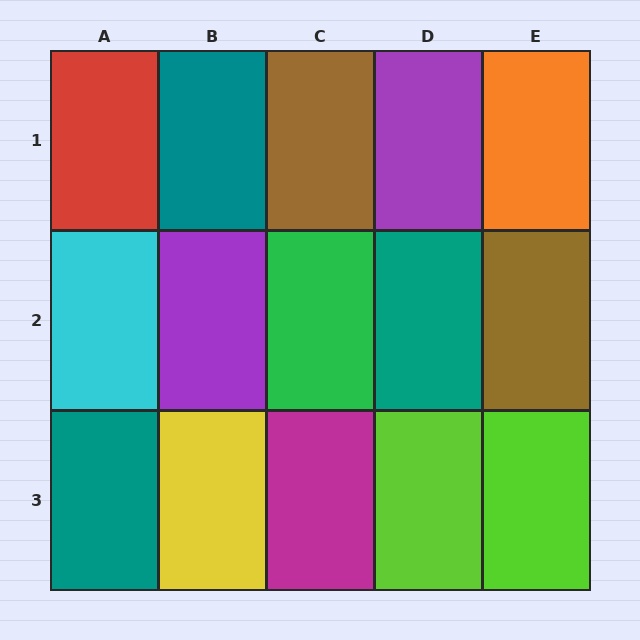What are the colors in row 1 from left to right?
Red, teal, brown, purple, orange.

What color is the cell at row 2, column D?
Teal.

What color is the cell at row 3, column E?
Lime.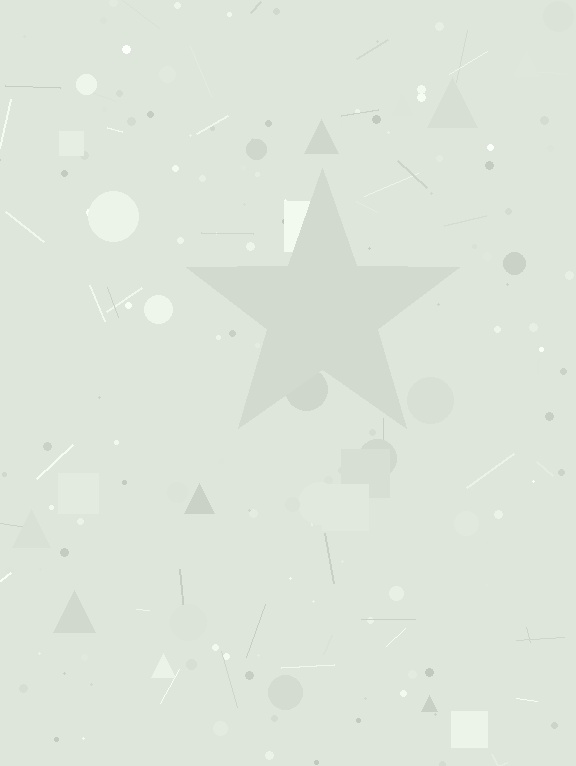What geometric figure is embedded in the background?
A star is embedded in the background.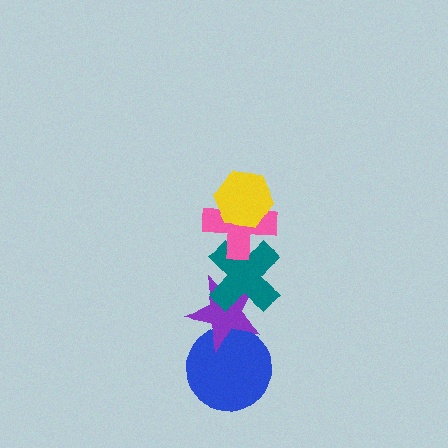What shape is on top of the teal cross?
The pink cross is on top of the teal cross.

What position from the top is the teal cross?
The teal cross is 3rd from the top.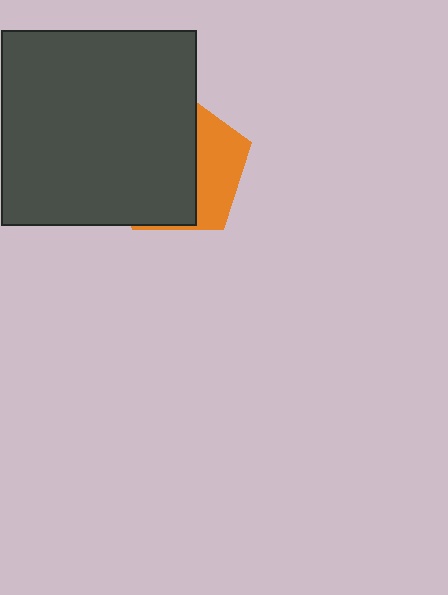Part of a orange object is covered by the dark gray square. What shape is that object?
It is a pentagon.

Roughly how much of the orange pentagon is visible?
A small part of it is visible (roughly 33%).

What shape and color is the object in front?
The object in front is a dark gray square.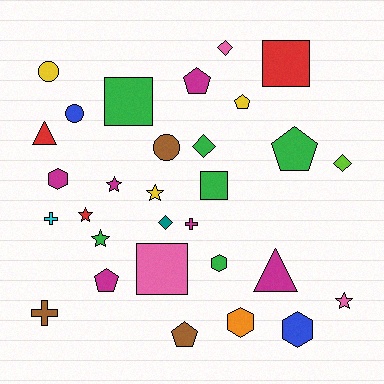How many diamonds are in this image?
There are 4 diamonds.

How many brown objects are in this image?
There are 3 brown objects.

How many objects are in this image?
There are 30 objects.